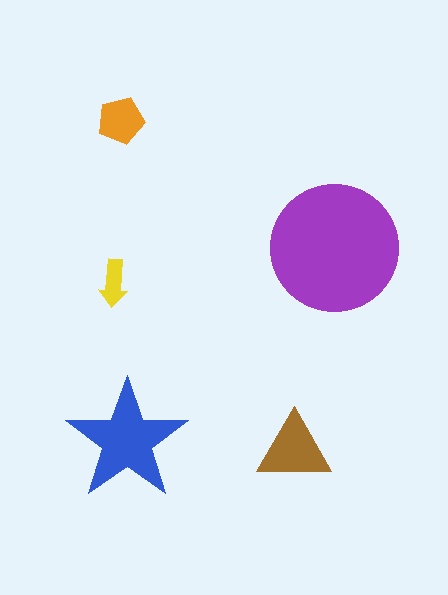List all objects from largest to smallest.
The purple circle, the blue star, the brown triangle, the orange pentagon, the yellow arrow.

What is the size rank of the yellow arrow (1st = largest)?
5th.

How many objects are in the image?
There are 5 objects in the image.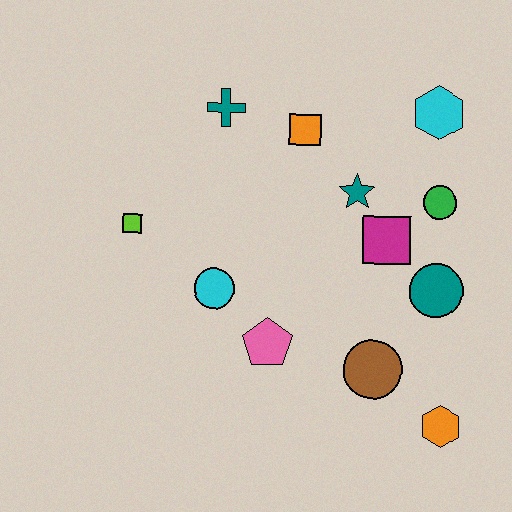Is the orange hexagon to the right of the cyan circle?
Yes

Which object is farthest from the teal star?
The orange hexagon is farthest from the teal star.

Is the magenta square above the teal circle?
Yes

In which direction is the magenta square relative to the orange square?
The magenta square is below the orange square.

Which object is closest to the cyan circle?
The pink pentagon is closest to the cyan circle.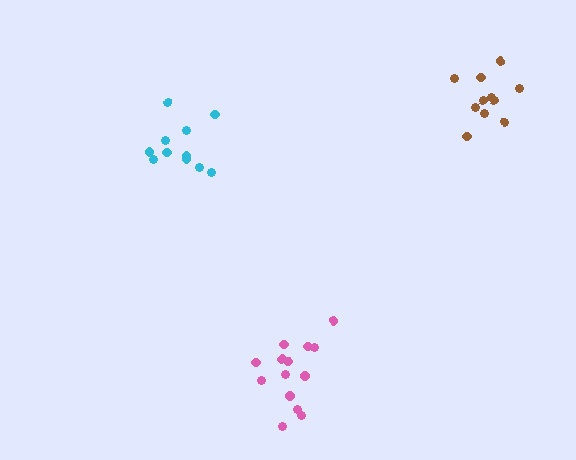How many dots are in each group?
Group 1: 14 dots, Group 2: 11 dots, Group 3: 11 dots (36 total).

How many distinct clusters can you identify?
There are 3 distinct clusters.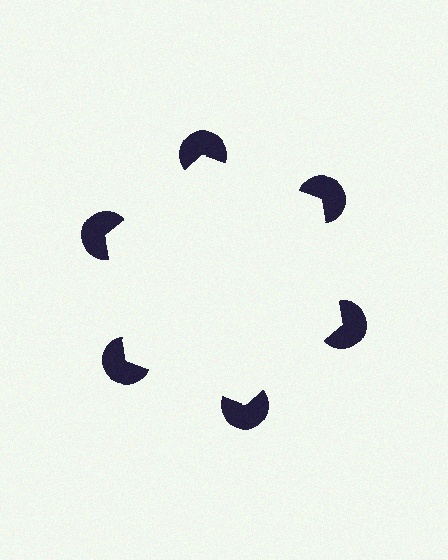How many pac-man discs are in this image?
There are 6 — one at each vertex of the illusory hexagon.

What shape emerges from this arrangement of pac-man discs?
An illusory hexagon — its edges are inferred from the aligned wedge cuts in the pac-man discs, not physically drawn.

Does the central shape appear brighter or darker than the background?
It typically appears slightly brighter than the background, even though no actual brightness change is drawn.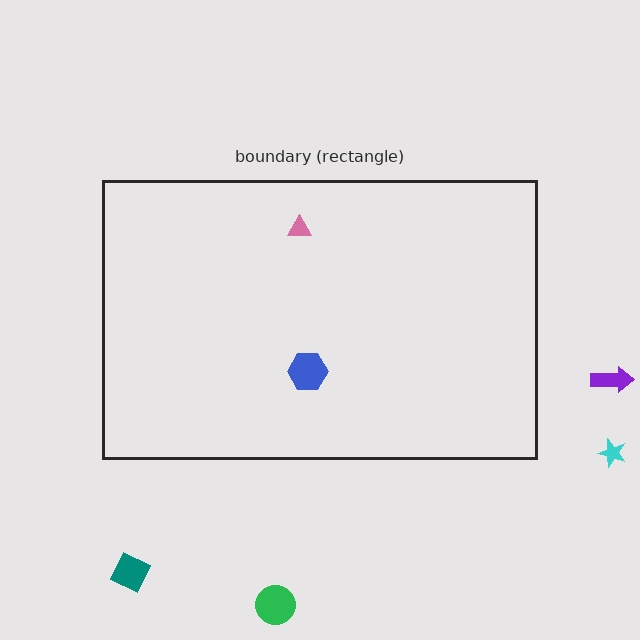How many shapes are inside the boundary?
2 inside, 4 outside.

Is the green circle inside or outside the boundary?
Outside.